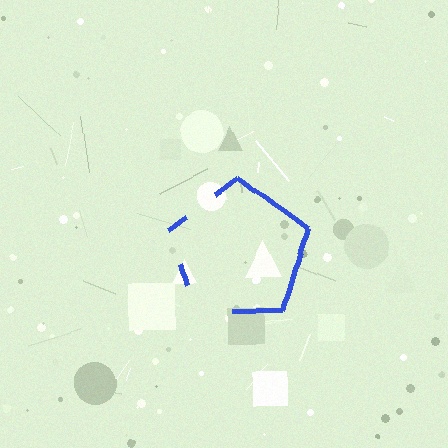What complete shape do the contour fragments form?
The contour fragments form a pentagon.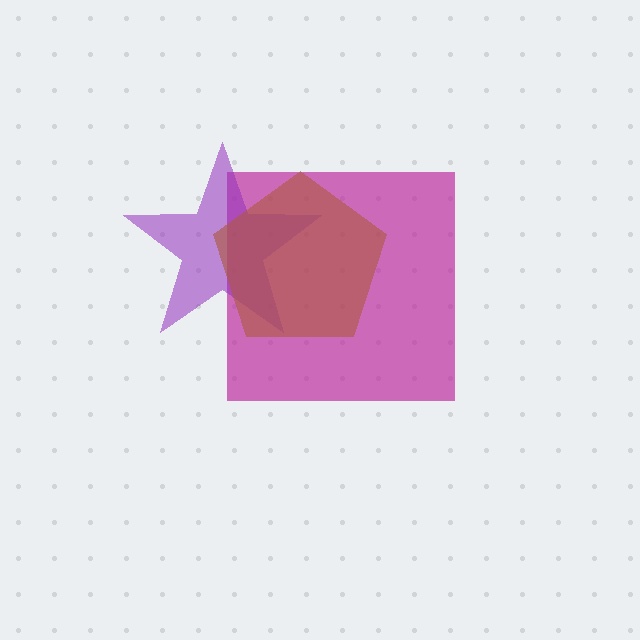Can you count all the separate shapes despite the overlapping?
Yes, there are 3 separate shapes.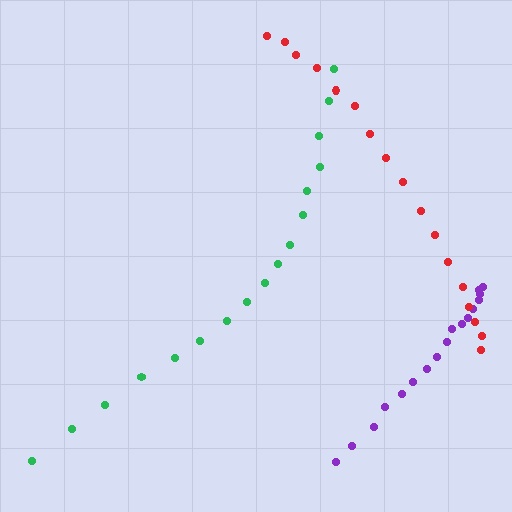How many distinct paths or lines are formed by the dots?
There are 3 distinct paths.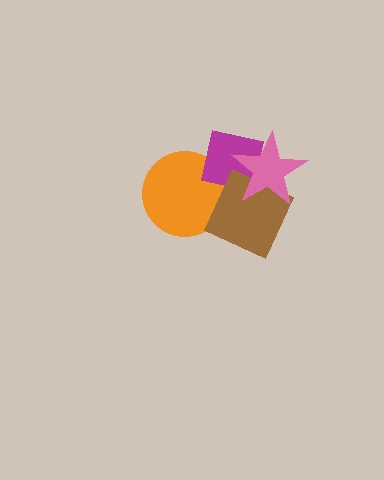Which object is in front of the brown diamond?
The pink star is in front of the brown diamond.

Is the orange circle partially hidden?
Yes, it is partially covered by another shape.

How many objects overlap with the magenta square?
3 objects overlap with the magenta square.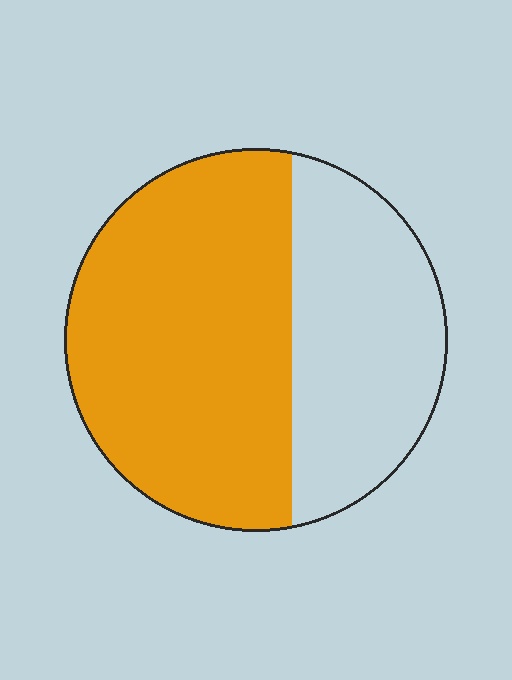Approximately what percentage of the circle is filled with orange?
Approximately 60%.